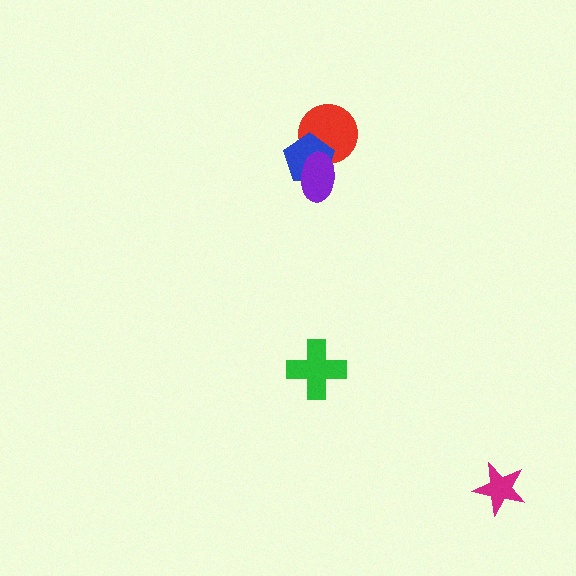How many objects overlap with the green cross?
0 objects overlap with the green cross.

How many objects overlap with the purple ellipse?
2 objects overlap with the purple ellipse.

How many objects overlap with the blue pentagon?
2 objects overlap with the blue pentagon.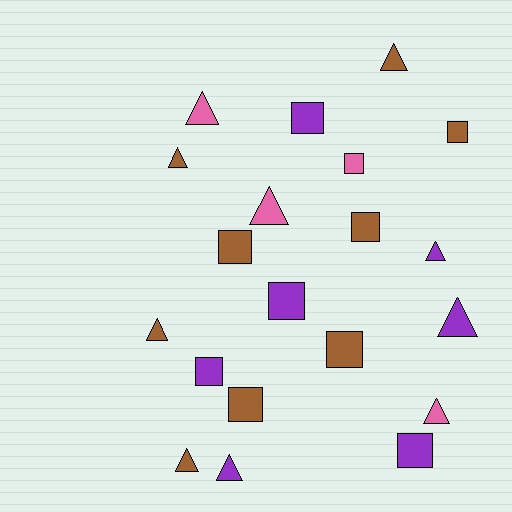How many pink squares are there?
There is 1 pink square.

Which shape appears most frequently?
Square, with 10 objects.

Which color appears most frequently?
Brown, with 9 objects.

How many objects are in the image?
There are 20 objects.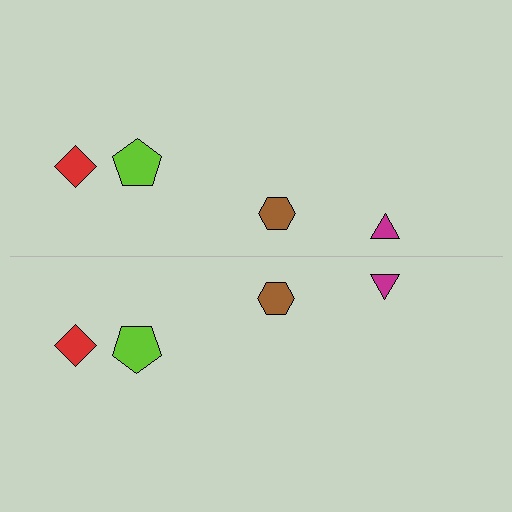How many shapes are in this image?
There are 8 shapes in this image.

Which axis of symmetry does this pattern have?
The pattern has a horizontal axis of symmetry running through the center of the image.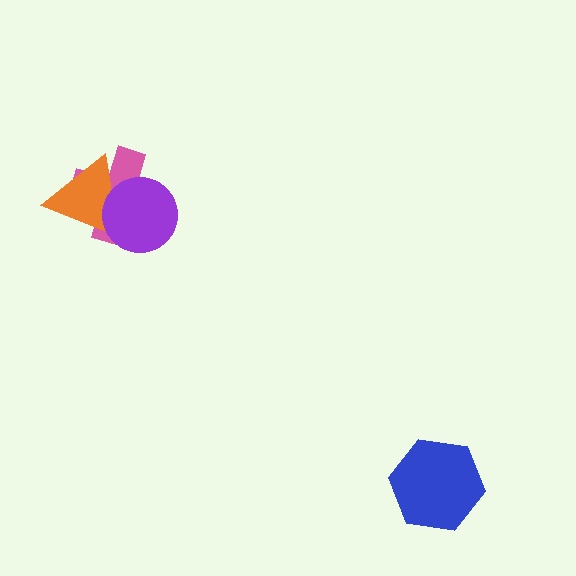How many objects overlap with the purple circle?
2 objects overlap with the purple circle.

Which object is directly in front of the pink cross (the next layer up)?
The orange triangle is directly in front of the pink cross.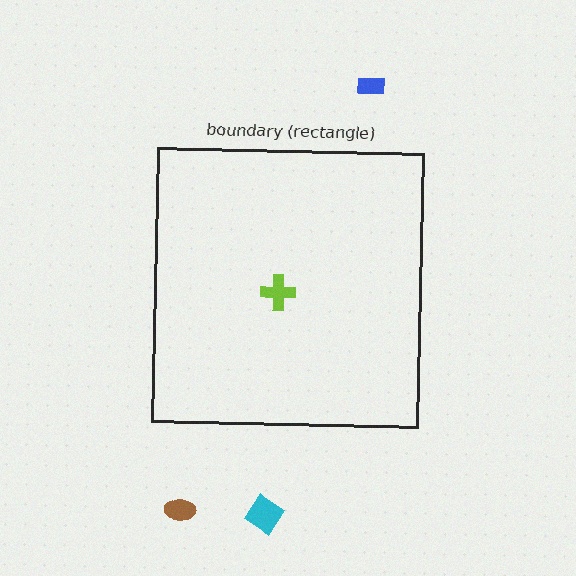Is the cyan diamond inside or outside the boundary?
Outside.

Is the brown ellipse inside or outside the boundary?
Outside.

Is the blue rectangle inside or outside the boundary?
Outside.